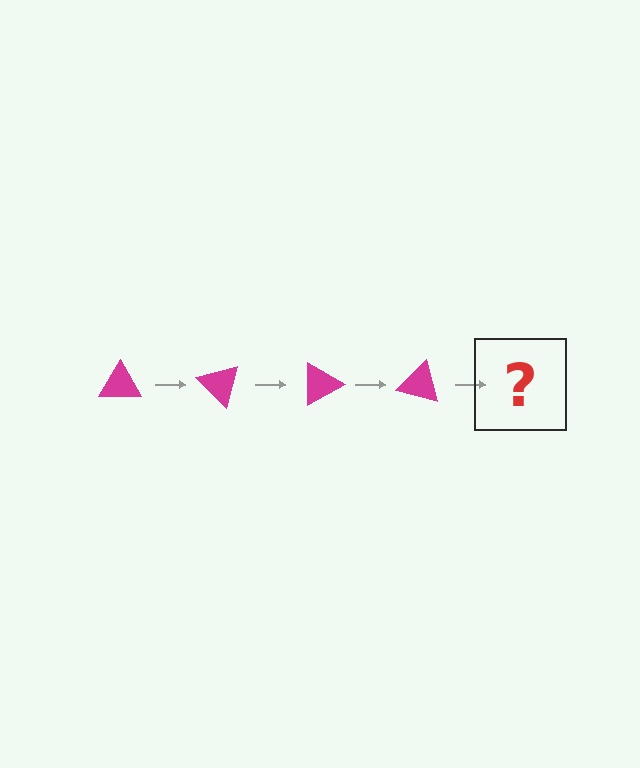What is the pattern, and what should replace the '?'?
The pattern is that the triangle rotates 45 degrees each step. The '?' should be a magenta triangle rotated 180 degrees.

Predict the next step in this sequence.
The next step is a magenta triangle rotated 180 degrees.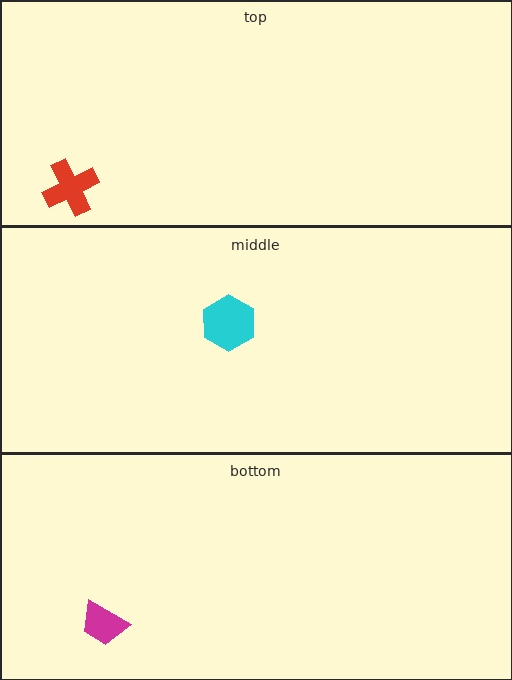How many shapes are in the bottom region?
1.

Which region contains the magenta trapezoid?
The bottom region.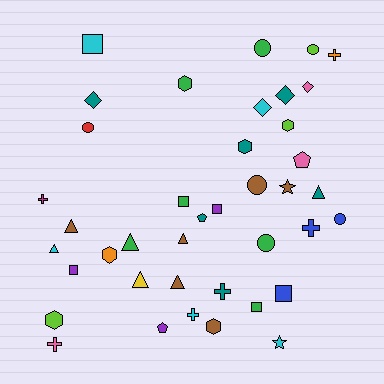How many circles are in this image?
There are 6 circles.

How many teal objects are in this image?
There are 6 teal objects.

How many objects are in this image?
There are 40 objects.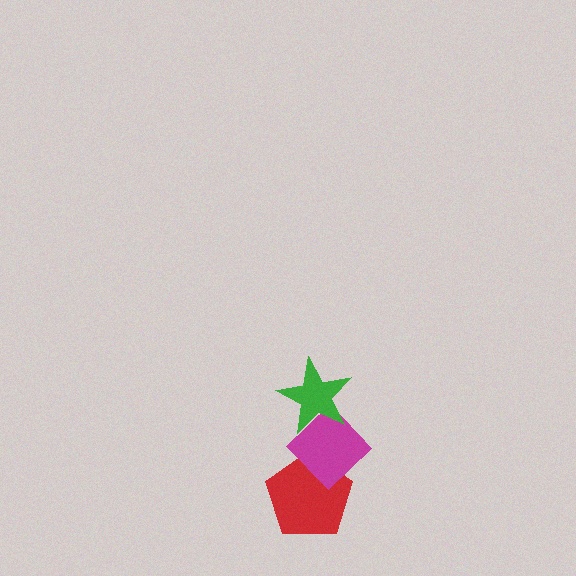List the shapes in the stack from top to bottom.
From top to bottom: the green star, the magenta diamond, the red pentagon.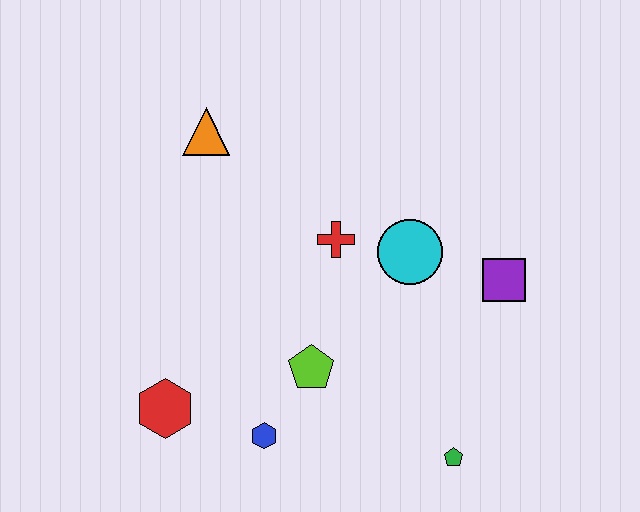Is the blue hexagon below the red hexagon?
Yes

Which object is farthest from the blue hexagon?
The orange triangle is farthest from the blue hexagon.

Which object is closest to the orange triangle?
The red cross is closest to the orange triangle.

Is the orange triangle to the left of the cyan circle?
Yes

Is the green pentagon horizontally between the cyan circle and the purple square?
Yes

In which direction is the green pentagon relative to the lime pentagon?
The green pentagon is to the right of the lime pentagon.